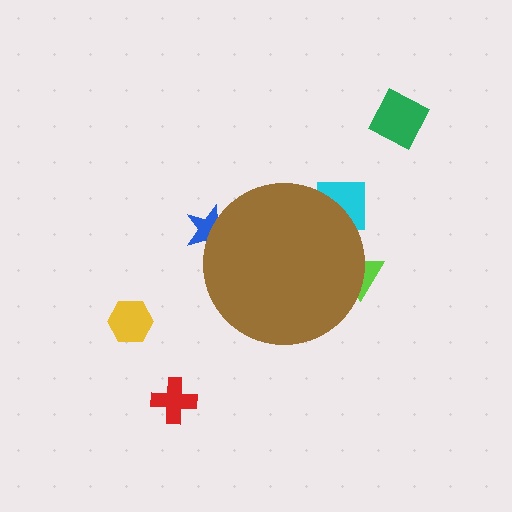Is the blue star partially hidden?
Yes, the blue star is partially hidden behind the brown circle.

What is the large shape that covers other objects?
A brown circle.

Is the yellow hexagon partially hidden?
No, the yellow hexagon is fully visible.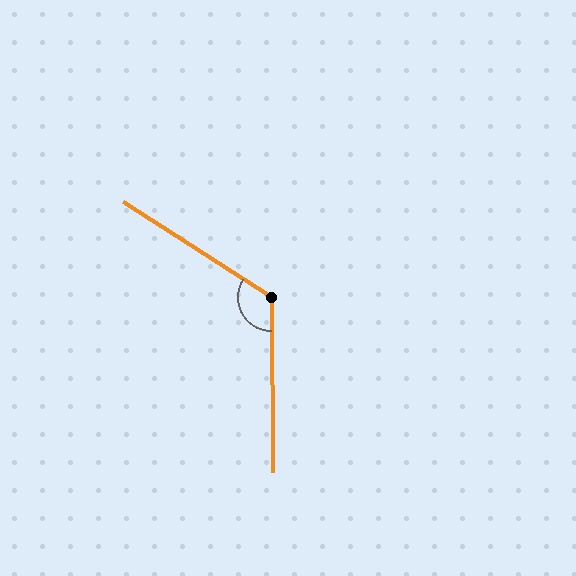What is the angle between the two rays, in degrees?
Approximately 123 degrees.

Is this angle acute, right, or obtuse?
It is obtuse.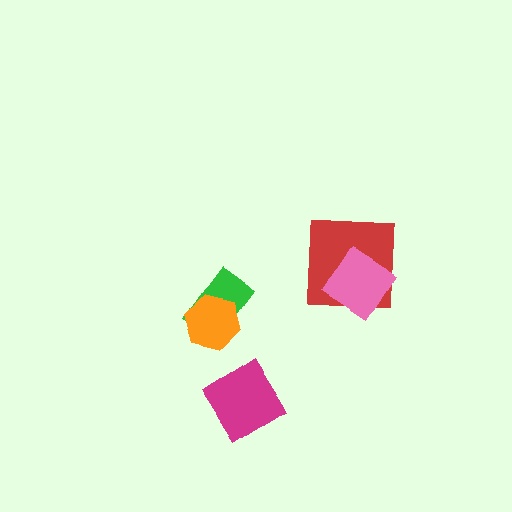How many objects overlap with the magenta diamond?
0 objects overlap with the magenta diamond.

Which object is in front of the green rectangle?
The orange hexagon is in front of the green rectangle.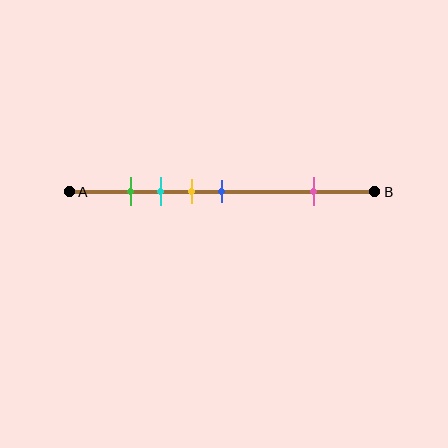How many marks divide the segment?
There are 5 marks dividing the segment.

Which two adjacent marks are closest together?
The green and cyan marks are the closest adjacent pair.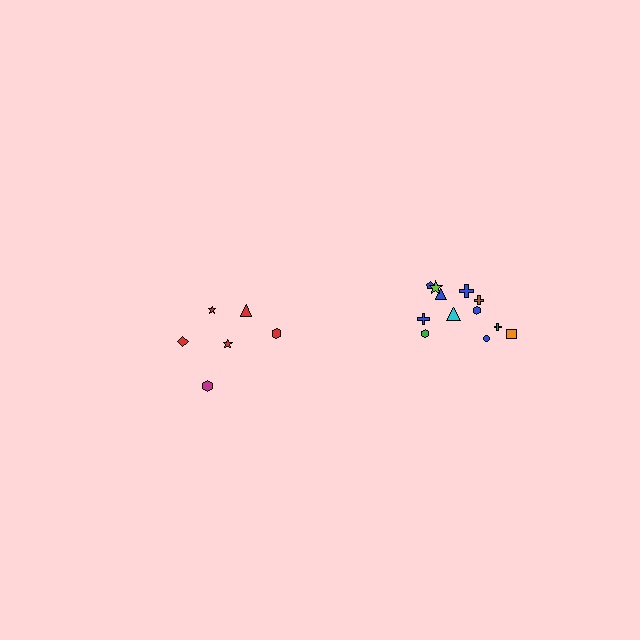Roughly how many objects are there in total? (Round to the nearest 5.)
Roughly 20 objects in total.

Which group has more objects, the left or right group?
The right group.